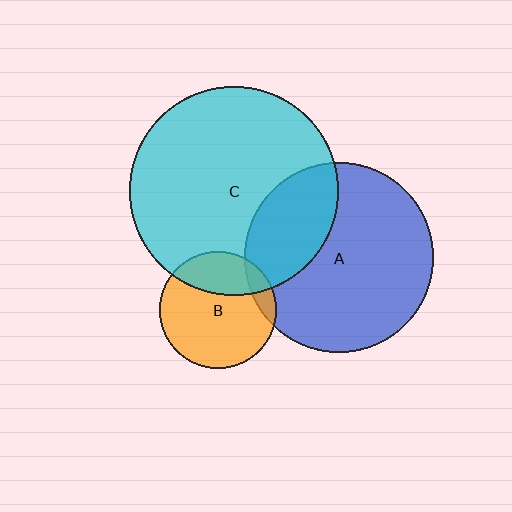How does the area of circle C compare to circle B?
Approximately 3.2 times.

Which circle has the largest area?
Circle C (cyan).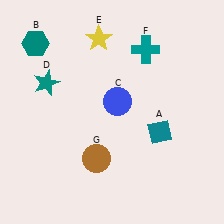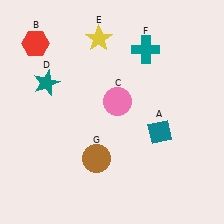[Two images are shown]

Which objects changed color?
B changed from teal to red. C changed from blue to pink.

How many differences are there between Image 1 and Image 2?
There are 2 differences between the two images.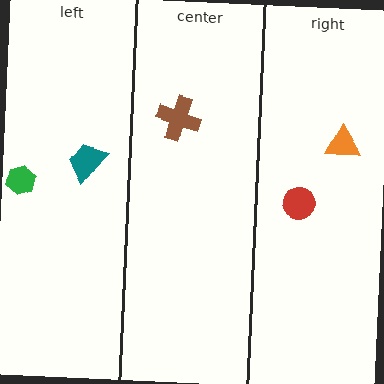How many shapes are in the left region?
2.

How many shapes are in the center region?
1.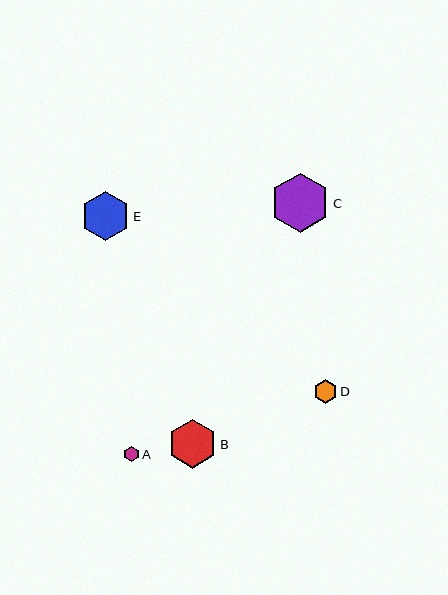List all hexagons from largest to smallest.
From largest to smallest: C, B, E, D, A.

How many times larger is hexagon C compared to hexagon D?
Hexagon C is approximately 2.5 times the size of hexagon D.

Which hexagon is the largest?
Hexagon C is the largest with a size of approximately 59 pixels.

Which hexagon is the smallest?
Hexagon A is the smallest with a size of approximately 16 pixels.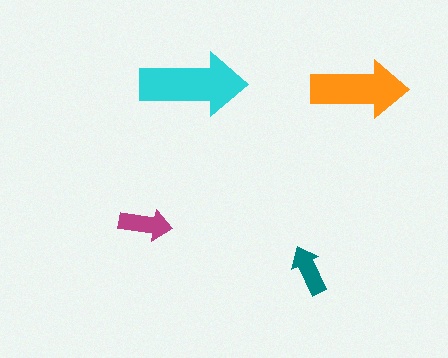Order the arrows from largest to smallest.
the cyan one, the orange one, the magenta one, the teal one.